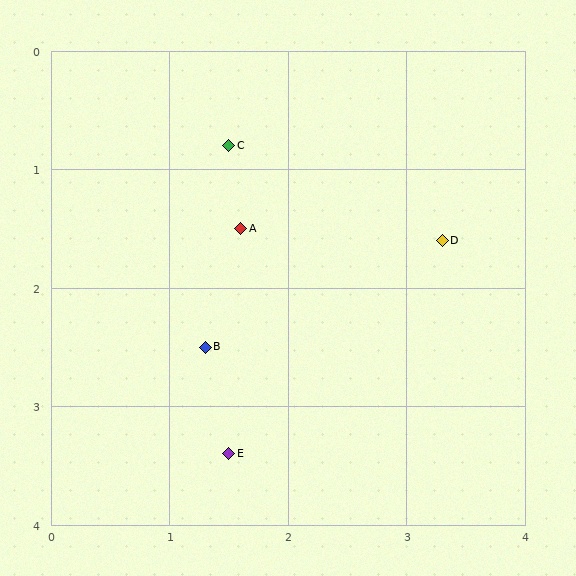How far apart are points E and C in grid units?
Points E and C are about 2.6 grid units apart.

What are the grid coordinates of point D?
Point D is at approximately (3.3, 1.6).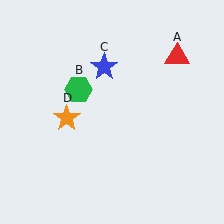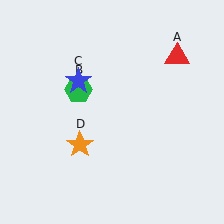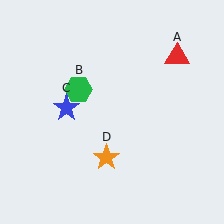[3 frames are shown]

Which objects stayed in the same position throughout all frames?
Red triangle (object A) and green hexagon (object B) remained stationary.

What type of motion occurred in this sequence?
The blue star (object C), orange star (object D) rotated counterclockwise around the center of the scene.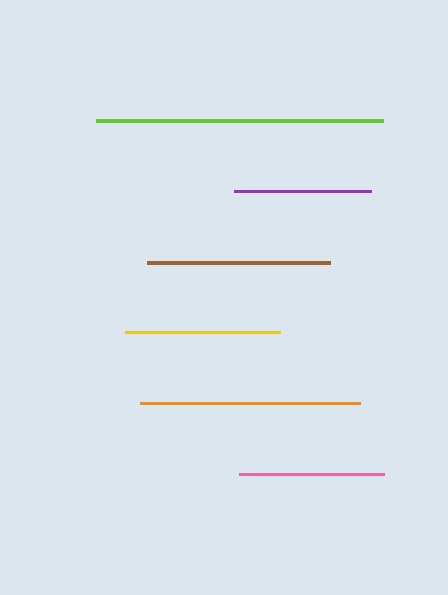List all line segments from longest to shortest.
From longest to shortest: lime, orange, brown, yellow, pink, purple.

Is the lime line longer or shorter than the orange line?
The lime line is longer than the orange line.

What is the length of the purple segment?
The purple segment is approximately 137 pixels long.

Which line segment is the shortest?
The purple line is the shortest at approximately 137 pixels.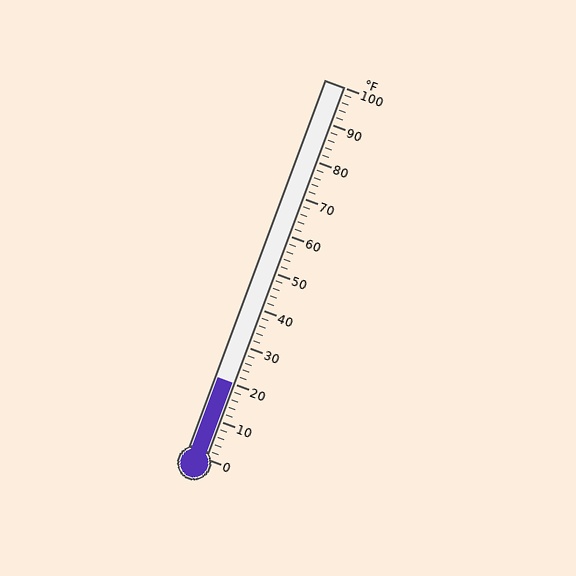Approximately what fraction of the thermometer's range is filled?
The thermometer is filled to approximately 20% of its range.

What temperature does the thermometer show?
The thermometer shows approximately 20°F.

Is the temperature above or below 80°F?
The temperature is below 80°F.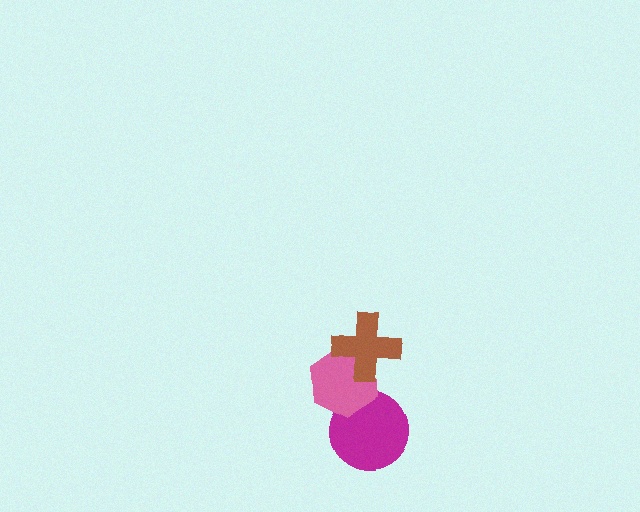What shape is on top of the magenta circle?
The pink hexagon is on top of the magenta circle.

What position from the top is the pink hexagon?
The pink hexagon is 2nd from the top.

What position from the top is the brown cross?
The brown cross is 1st from the top.